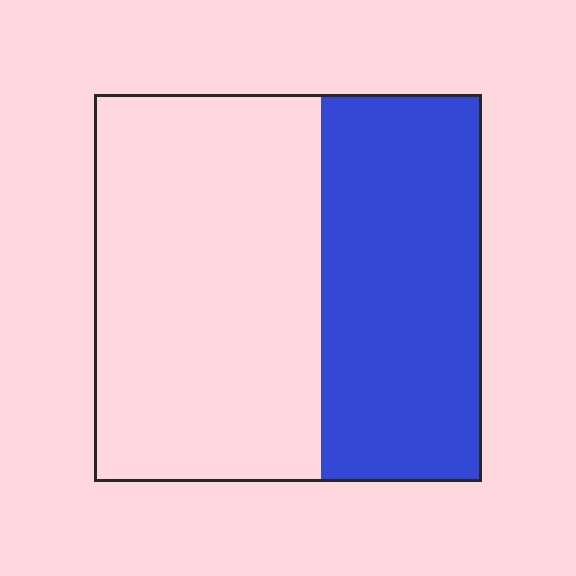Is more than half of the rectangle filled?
No.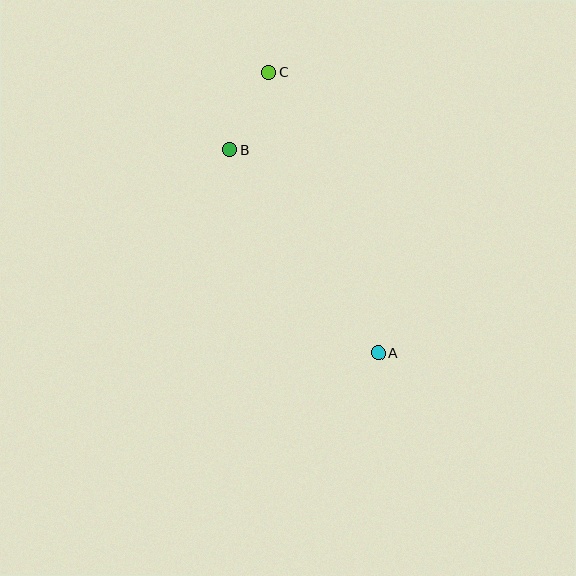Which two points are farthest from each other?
Points A and C are farthest from each other.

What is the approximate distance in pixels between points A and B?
The distance between A and B is approximately 252 pixels.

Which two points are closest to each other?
Points B and C are closest to each other.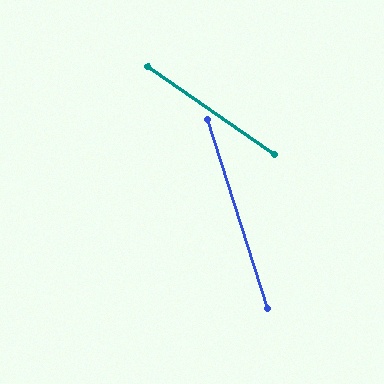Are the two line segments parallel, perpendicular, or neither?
Neither parallel nor perpendicular — they differ by about 38°.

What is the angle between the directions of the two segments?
Approximately 38 degrees.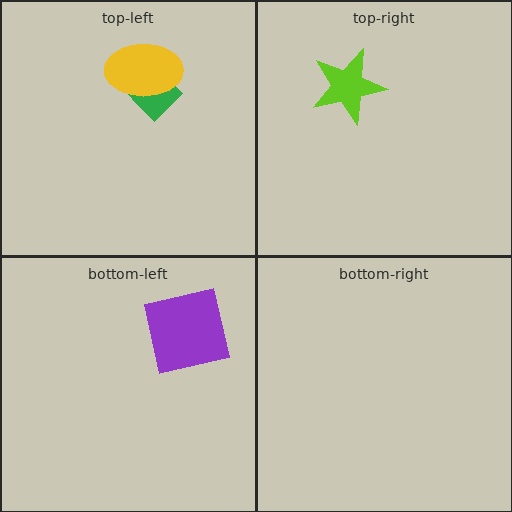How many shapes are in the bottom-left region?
1.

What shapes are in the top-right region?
The lime star.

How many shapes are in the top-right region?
1.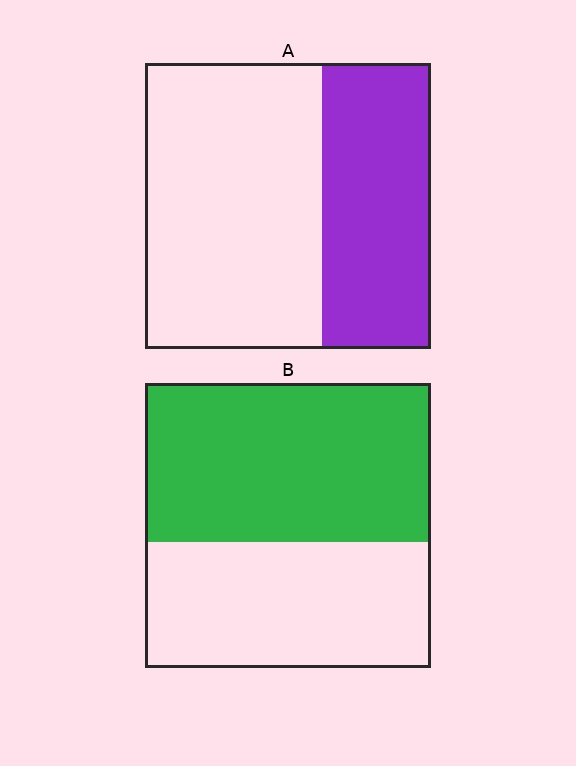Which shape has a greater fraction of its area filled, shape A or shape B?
Shape B.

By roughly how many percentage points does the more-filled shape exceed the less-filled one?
By roughly 20 percentage points (B over A).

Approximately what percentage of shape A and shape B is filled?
A is approximately 40% and B is approximately 55%.